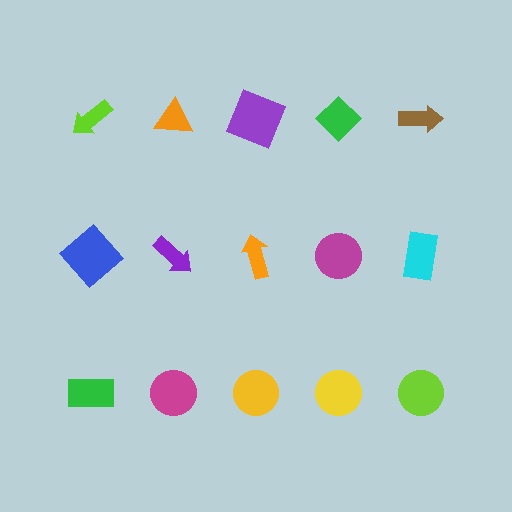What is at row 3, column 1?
A green rectangle.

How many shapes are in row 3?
5 shapes.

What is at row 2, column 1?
A blue diamond.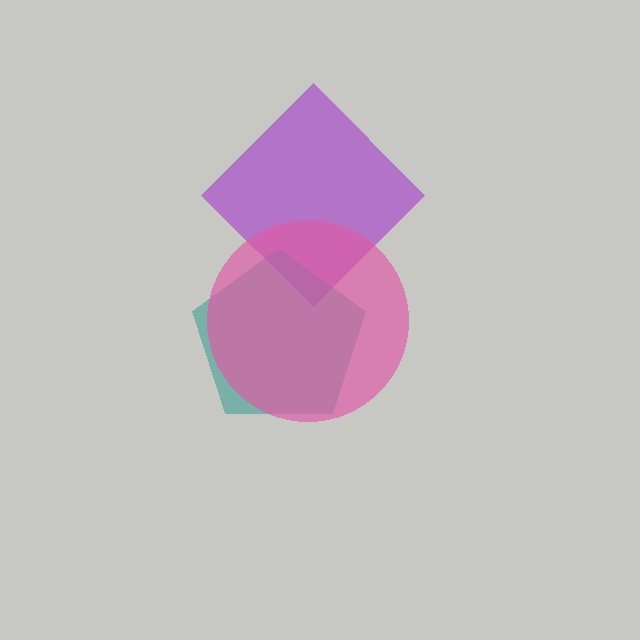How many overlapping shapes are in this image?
There are 3 overlapping shapes in the image.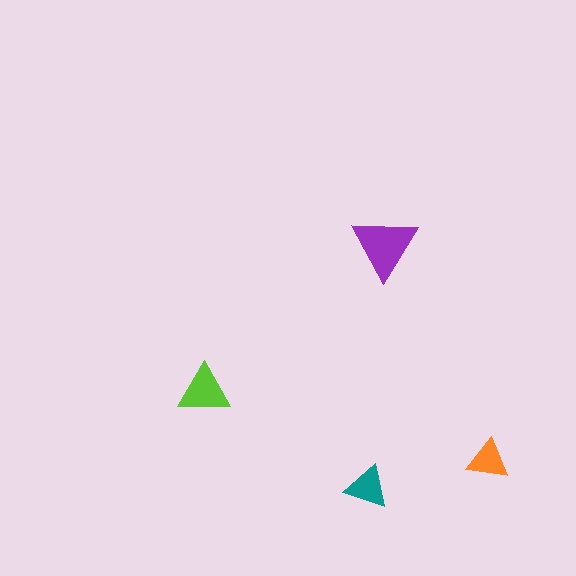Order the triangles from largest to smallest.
the purple one, the lime one, the teal one, the orange one.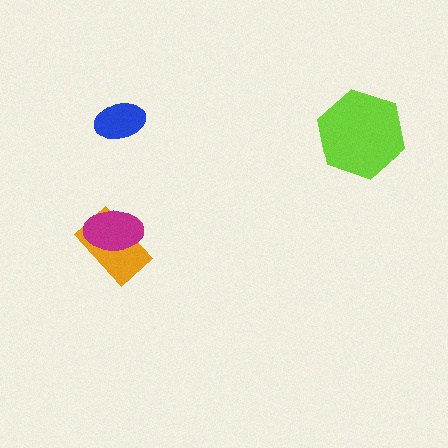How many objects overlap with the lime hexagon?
0 objects overlap with the lime hexagon.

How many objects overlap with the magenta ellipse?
1 object overlaps with the magenta ellipse.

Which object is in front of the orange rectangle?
The magenta ellipse is in front of the orange rectangle.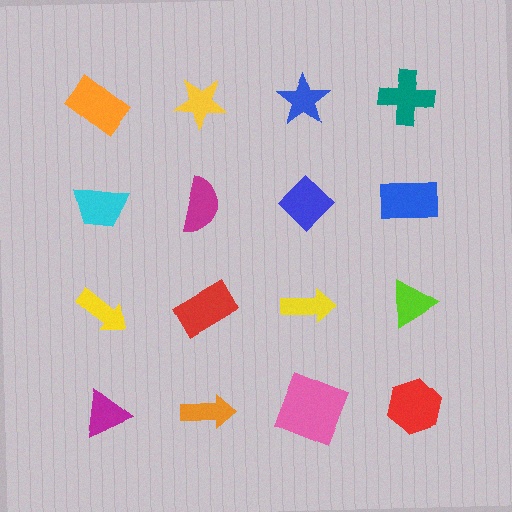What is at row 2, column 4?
A blue rectangle.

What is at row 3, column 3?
A yellow arrow.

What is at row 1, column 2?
A yellow star.